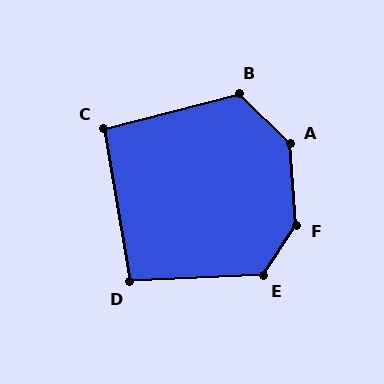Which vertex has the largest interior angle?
F, at approximately 142 degrees.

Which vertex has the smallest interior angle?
C, at approximately 95 degrees.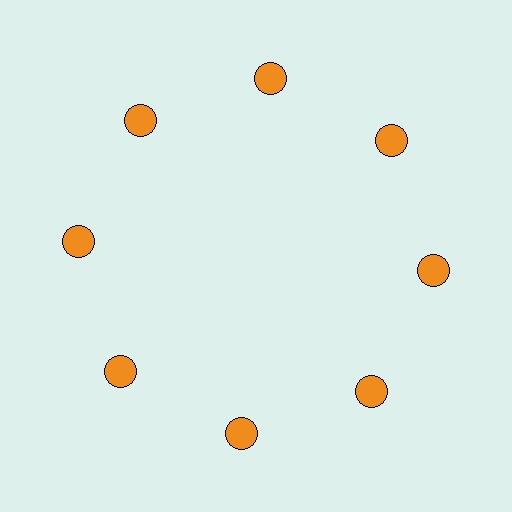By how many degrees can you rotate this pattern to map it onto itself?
The pattern maps onto itself every 45 degrees of rotation.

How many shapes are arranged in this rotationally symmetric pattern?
There are 8 shapes, arranged in 8 groups of 1.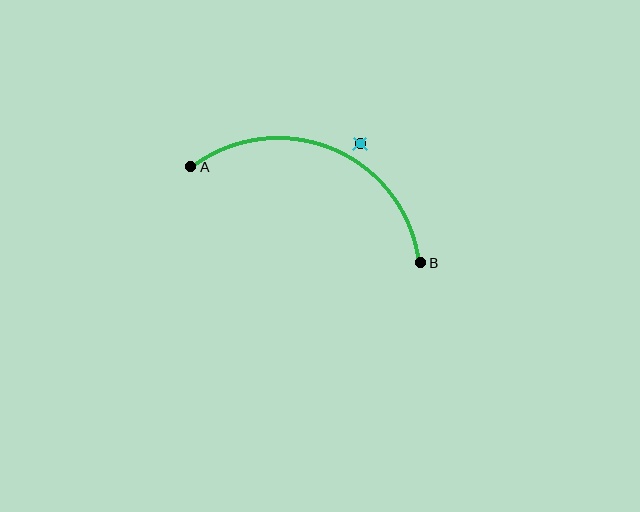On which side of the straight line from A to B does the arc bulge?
The arc bulges above the straight line connecting A and B.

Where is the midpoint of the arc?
The arc midpoint is the point on the curve farthest from the straight line joining A and B. It sits above that line.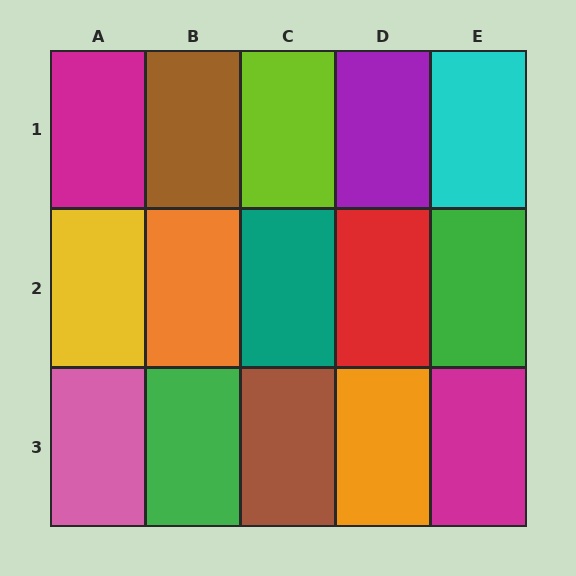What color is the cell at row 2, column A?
Yellow.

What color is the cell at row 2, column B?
Orange.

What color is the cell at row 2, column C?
Teal.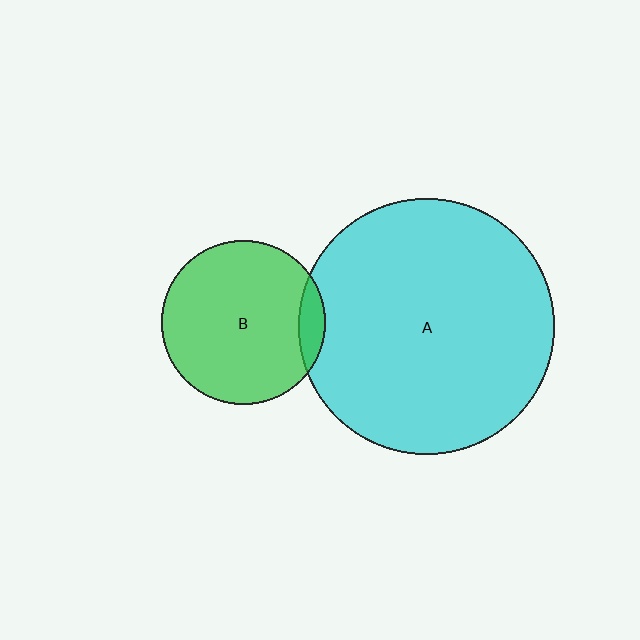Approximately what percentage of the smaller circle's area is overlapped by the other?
Approximately 10%.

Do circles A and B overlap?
Yes.